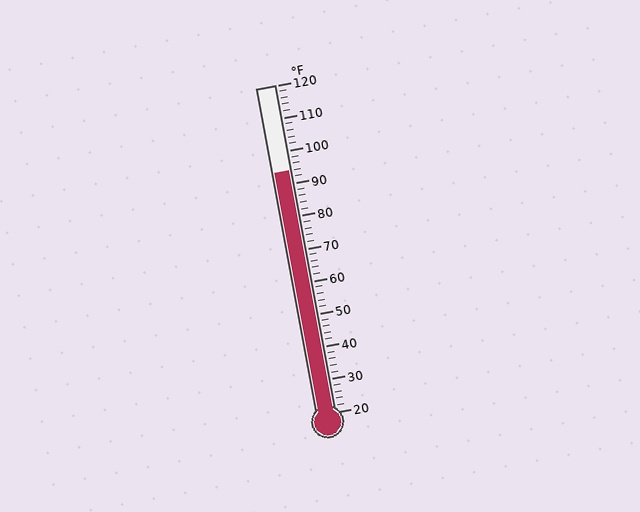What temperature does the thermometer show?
The thermometer shows approximately 94°F.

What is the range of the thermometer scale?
The thermometer scale ranges from 20°F to 120°F.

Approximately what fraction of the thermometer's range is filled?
The thermometer is filled to approximately 75% of its range.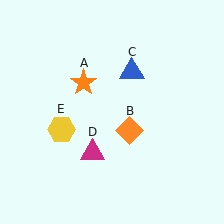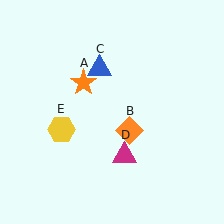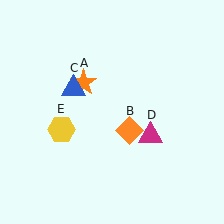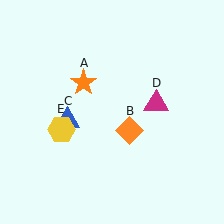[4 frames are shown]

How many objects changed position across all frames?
2 objects changed position: blue triangle (object C), magenta triangle (object D).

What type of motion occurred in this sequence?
The blue triangle (object C), magenta triangle (object D) rotated counterclockwise around the center of the scene.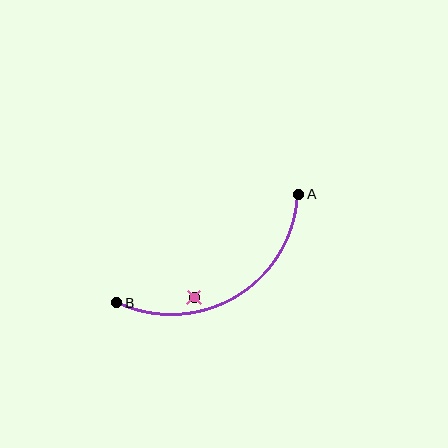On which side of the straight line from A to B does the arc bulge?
The arc bulges below the straight line connecting A and B.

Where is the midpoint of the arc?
The arc midpoint is the point on the curve farthest from the straight line joining A and B. It sits below that line.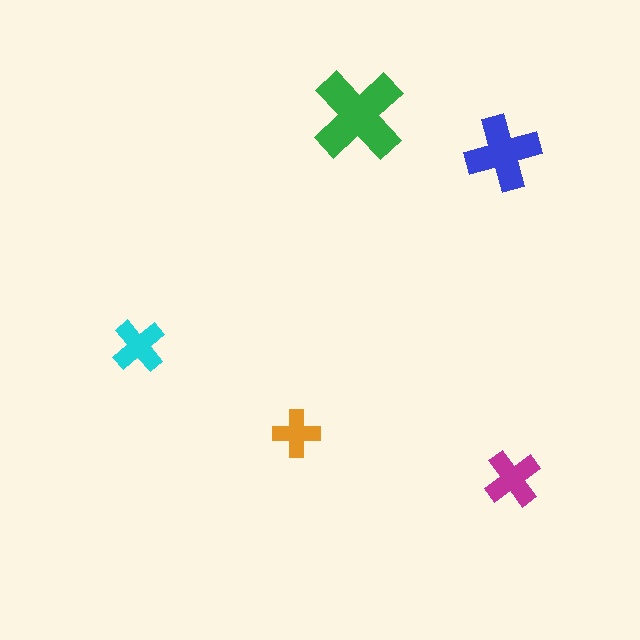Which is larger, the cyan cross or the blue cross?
The blue one.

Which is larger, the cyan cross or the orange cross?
The cyan one.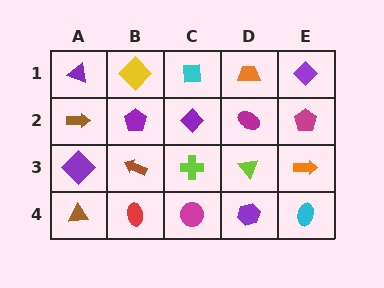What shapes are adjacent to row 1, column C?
A purple diamond (row 2, column C), a yellow diamond (row 1, column B), an orange trapezoid (row 1, column D).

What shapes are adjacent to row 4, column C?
A lime cross (row 3, column C), a red ellipse (row 4, column B), a purple hexagon (row 4, column D).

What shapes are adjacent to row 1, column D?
A magenta ellipse (row 2, column D), a cyan square (row 1, column C), a purple diamond (row 1, column E).